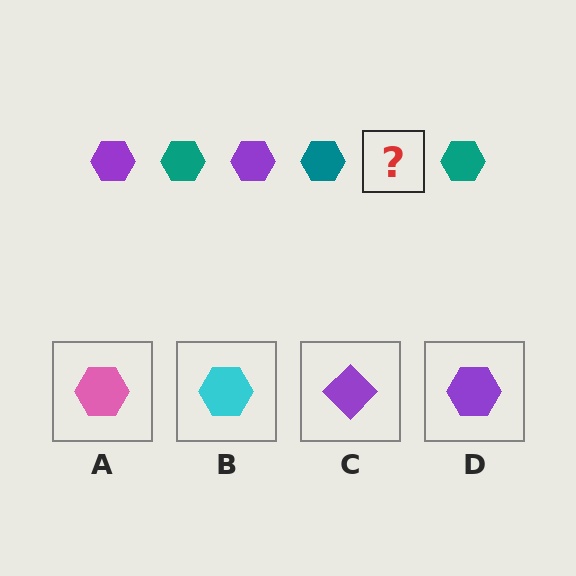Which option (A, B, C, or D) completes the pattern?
D.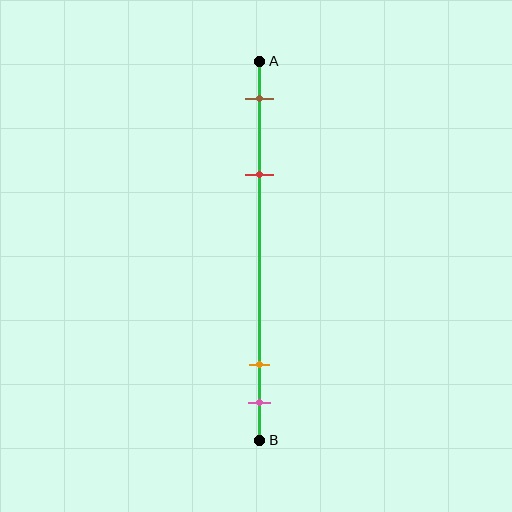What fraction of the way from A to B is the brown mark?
The brown mark is approximately 10% (0.1) of the way from A to B.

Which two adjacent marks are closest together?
The orange and pink marks are the closest adjacent pair.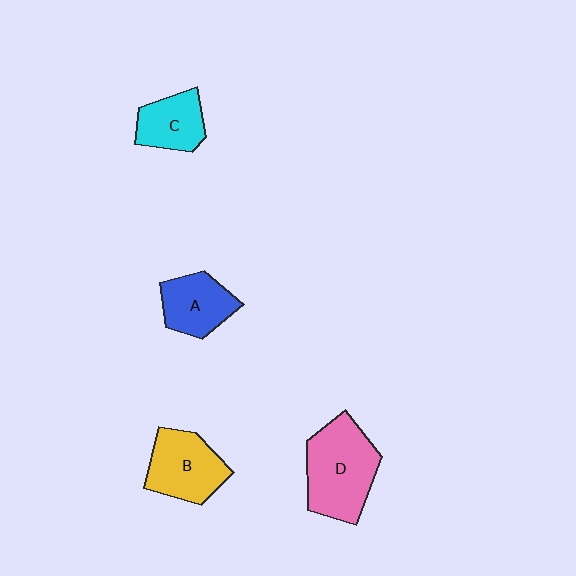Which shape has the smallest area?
Shape C (cyan).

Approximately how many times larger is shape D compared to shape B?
Approximately 1.3 times.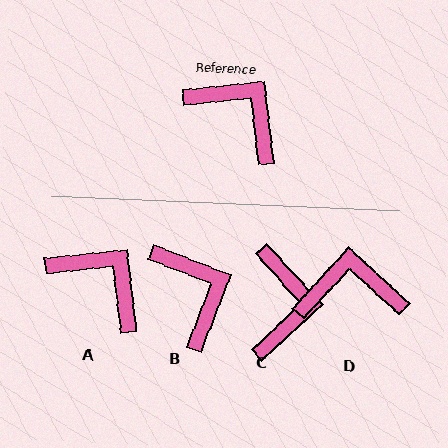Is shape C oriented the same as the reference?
No, it is off by about 54 degrees.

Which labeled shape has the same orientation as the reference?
A.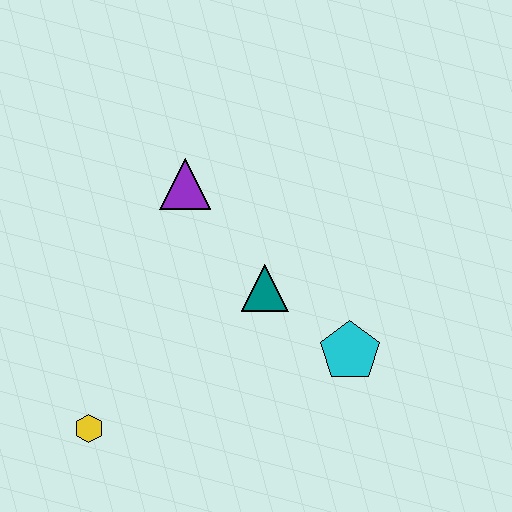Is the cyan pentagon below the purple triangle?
Yes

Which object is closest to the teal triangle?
The cyan pentagon is closest to the teal triangle.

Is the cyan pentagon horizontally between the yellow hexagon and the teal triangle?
No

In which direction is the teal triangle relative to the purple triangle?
The teal triangle is below the purple triangle.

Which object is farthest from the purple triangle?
The yellow hexagon is farthest from the purple triangle.